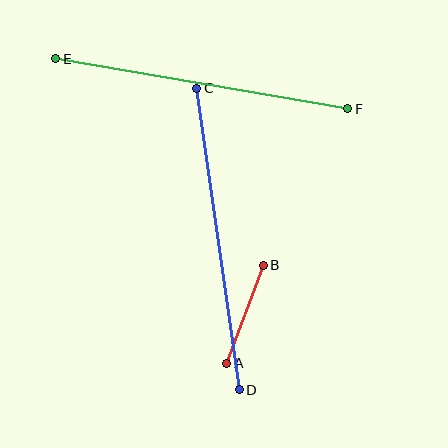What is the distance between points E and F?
The distance is approximately 296 pixels.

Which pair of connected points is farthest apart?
Points C and D are farthest apart.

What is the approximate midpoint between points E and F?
The midpoint is at approximately (202, 84) pixels.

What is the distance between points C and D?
The distance is approximately 304 pixels.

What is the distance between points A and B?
The distance is approximately 105 pixels.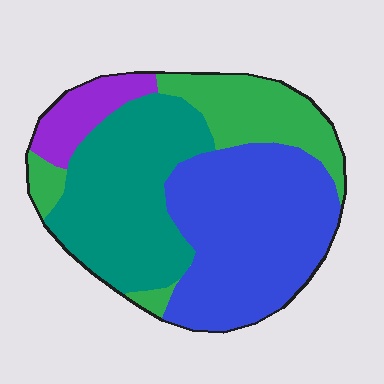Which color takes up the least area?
Purple, at roughly 10%.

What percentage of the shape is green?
Green takes up about one fifth (1/5) of the shape.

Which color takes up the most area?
Blue, at roughly 40%.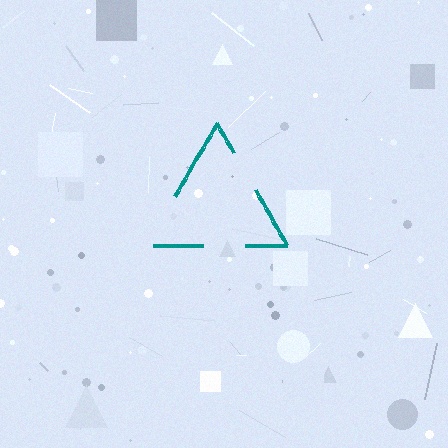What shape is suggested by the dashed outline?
The dashed outline suggests a triangle.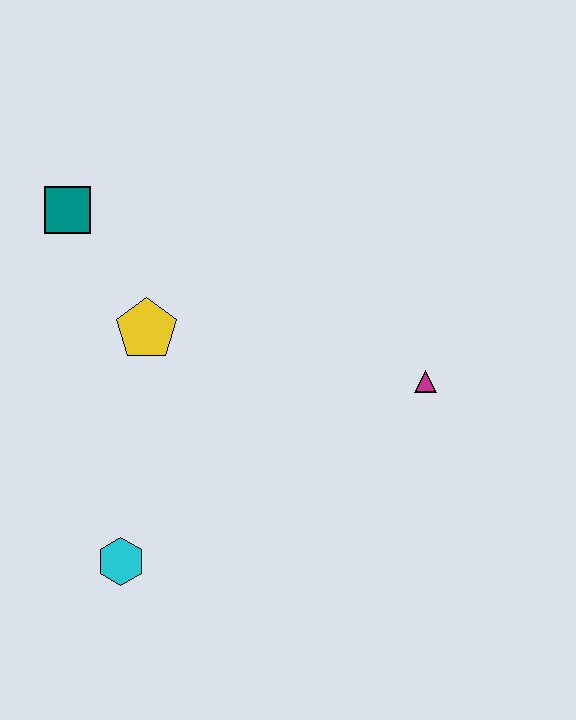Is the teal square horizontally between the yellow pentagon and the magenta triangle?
No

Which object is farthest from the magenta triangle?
The teal square is farthest from the magenta triangle.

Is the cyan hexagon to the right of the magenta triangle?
No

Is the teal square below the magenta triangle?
No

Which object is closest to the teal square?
The yellow pentagon is closest to the teal square.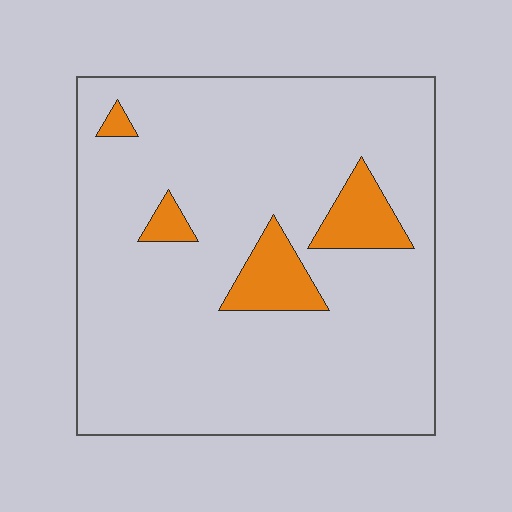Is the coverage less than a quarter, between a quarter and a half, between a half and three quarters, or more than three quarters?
Less than a quarter.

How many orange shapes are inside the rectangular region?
4.